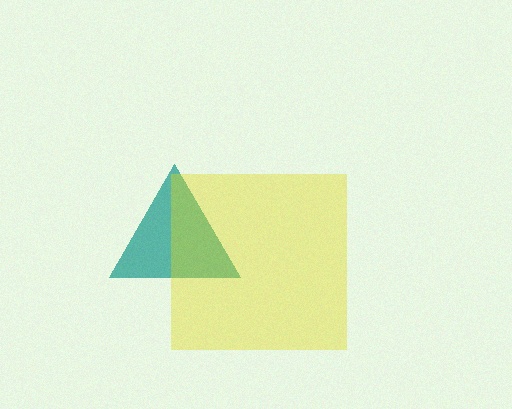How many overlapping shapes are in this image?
There are 2 overlapping shapes in the image.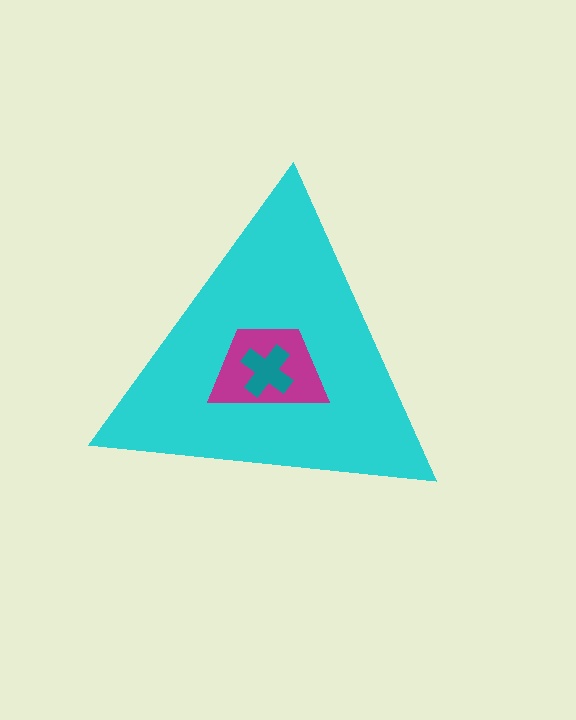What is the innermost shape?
The teal cross.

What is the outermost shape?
The cyan triangle.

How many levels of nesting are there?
3.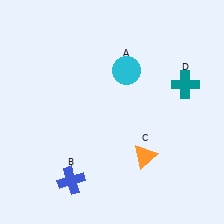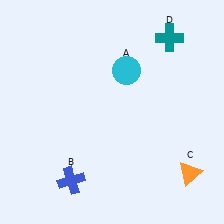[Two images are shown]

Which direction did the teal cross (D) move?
The teal cross (D) moved up.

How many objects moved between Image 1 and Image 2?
2 objects moved between the two images.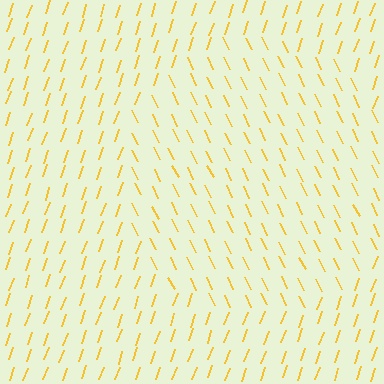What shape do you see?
I see a circle.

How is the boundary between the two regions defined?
The boundary is defined purely by a change in line orientation (approximately 45 degrees difference). All lines are the same color and thickness.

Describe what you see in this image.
The image is filled with small yellow line segments. A circle region in the image has lines oriented differently from the surrounding lines, creating a visible texture boundary.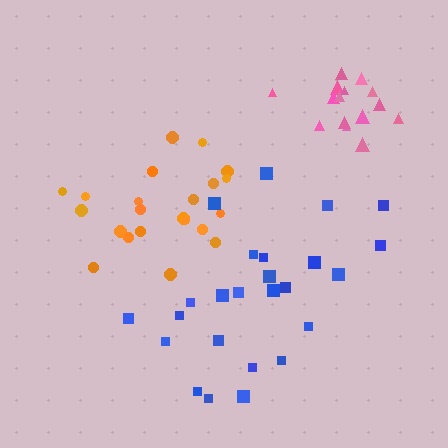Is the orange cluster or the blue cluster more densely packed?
Orange.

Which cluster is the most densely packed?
Pink.